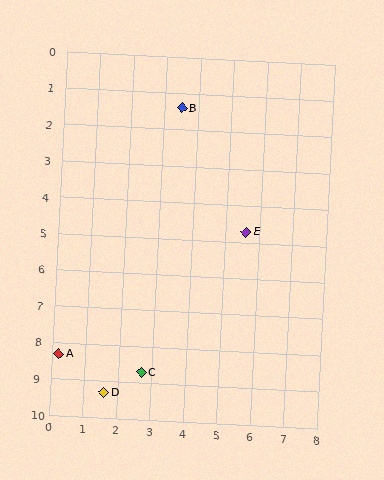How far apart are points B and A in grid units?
Points B and A are about 7.6 grid units apart.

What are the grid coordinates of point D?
Point D is at approximately (1.6, 9.3).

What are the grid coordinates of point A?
Point A is at approximately (0.2, 8.3).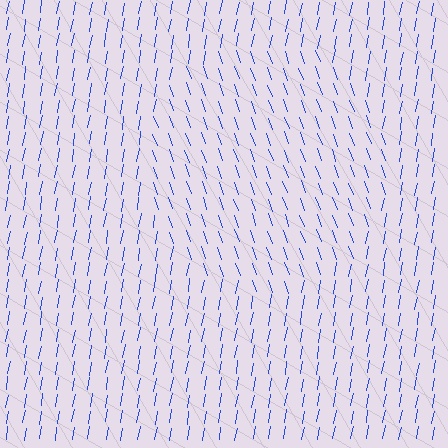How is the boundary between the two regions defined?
The boundary is defined purely by a change in line orientation (approximately 30 degrees difference). All lines are the same color and thickness.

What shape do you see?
I see a circle.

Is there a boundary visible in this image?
Yes, there is a texture boundary formed by a change in line orientation.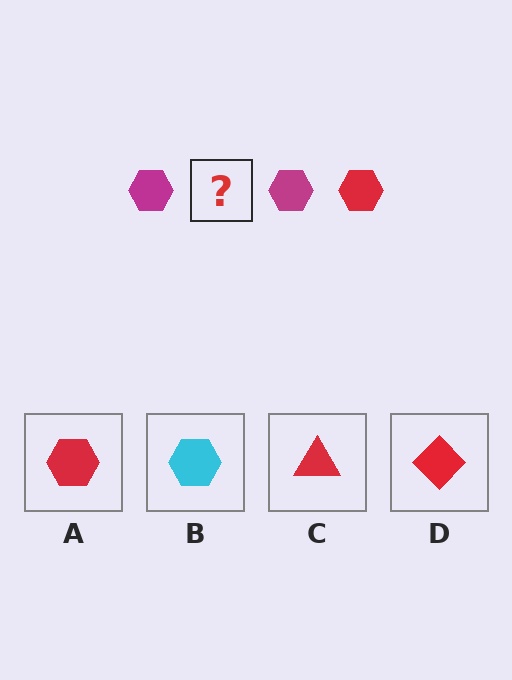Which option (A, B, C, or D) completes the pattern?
A.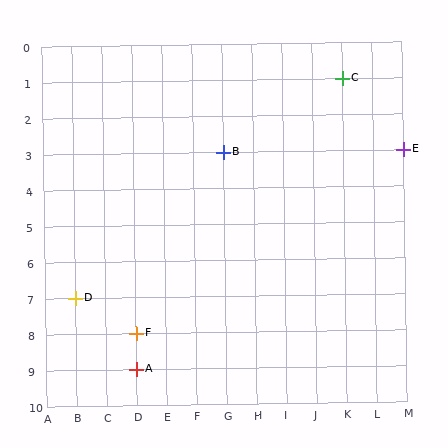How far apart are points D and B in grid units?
Points D and B are 5 columns and 4 rows apart (about 6.4 grid units diagonally).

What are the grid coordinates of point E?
Point E is at grid coordinates (M, 3).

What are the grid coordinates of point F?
Point F is at grid coordinates (D, 8).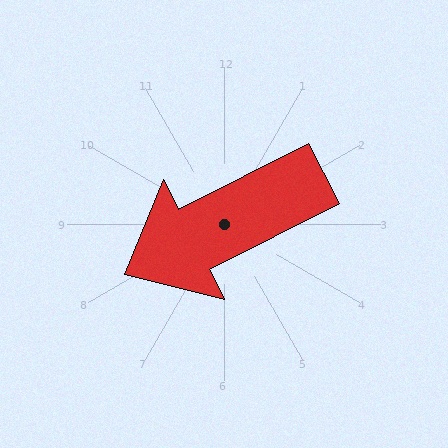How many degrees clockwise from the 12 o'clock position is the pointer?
Approximately 243 degrees.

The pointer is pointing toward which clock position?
Roughly 8 o'clock.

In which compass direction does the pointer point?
Southwest.